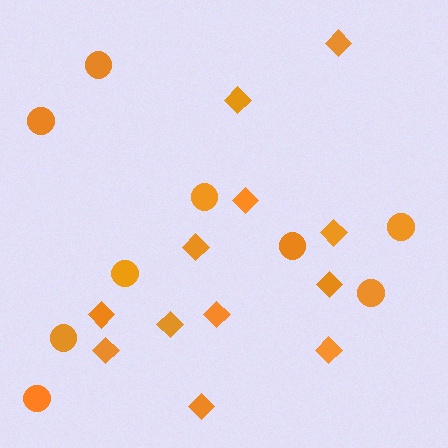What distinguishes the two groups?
There are 2 groups: one group of diamonds (12) and one group of circles (9).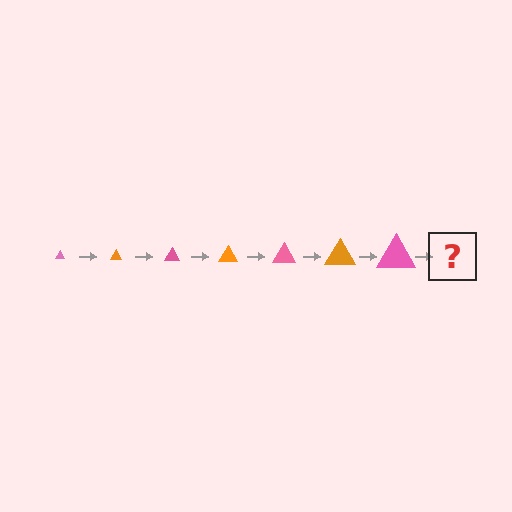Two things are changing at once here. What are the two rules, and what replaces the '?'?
The two rules are that the triangle grows larger each step and the color cycles through pink and orange. The '?' should be an orange triangle, larger than the previous one.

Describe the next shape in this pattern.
It should be an orange triangle, larger than the previous one.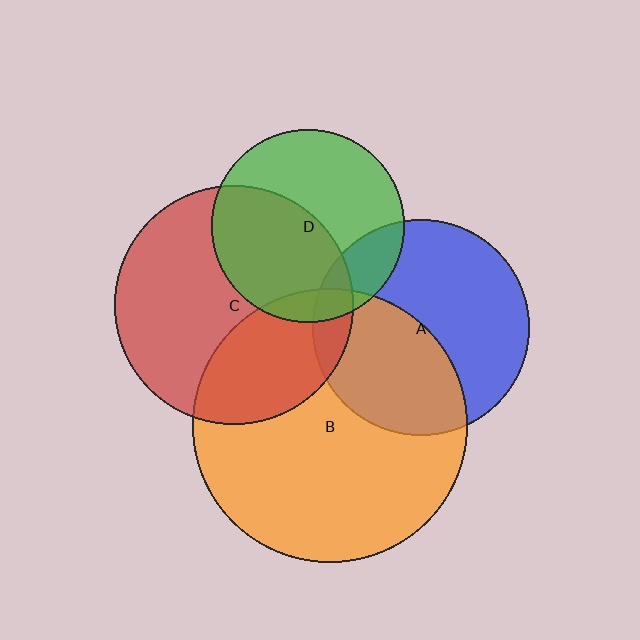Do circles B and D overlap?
Yes.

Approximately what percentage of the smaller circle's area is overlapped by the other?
Approximately 10%.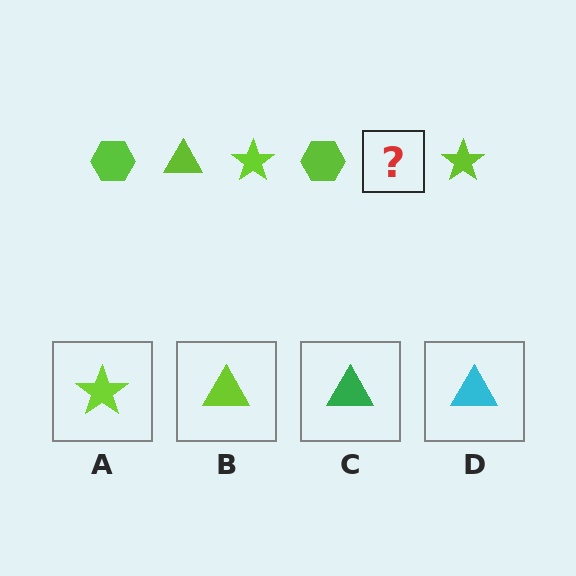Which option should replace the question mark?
Option B.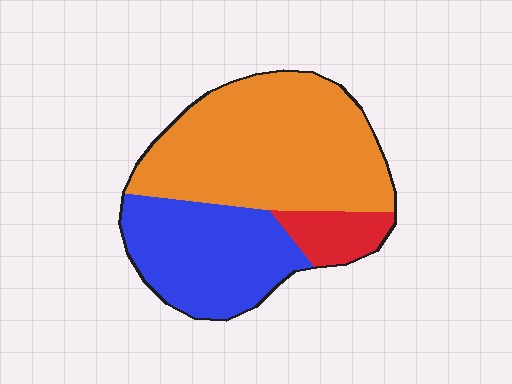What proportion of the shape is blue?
Blue covers about 35% of the shape.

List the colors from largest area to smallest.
From largest to smallest: orange, blue, red.